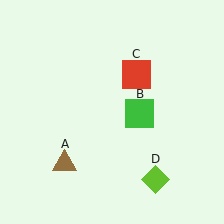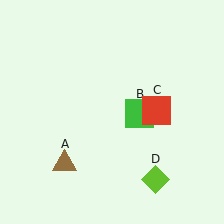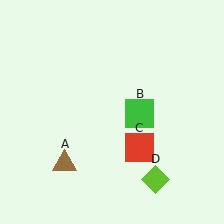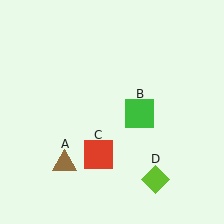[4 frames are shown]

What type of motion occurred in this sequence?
The red square (object C) rotated clockwise around the center of the scene.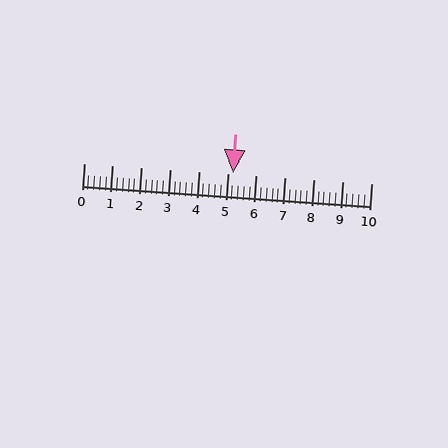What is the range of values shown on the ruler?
The ruler shows values from 0 to 10.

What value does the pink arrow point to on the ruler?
The pink arrow points to approximately 5.2.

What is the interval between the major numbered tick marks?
The major tick marks are spaced 1 units apart.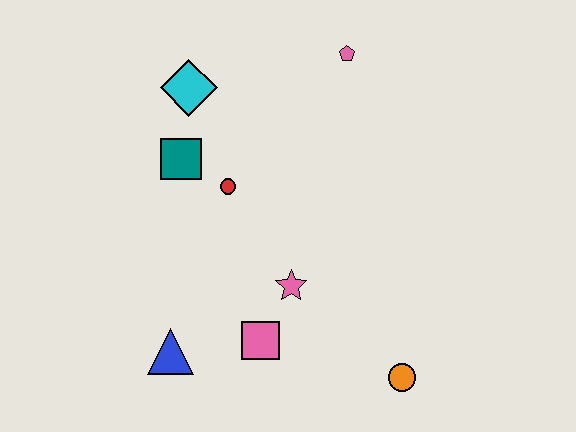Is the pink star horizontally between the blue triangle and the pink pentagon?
Yes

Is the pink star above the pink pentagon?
No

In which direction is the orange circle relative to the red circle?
The orange circle is below the red circle.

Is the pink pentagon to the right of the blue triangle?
Yes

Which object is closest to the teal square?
The red circle is closest to the teal square.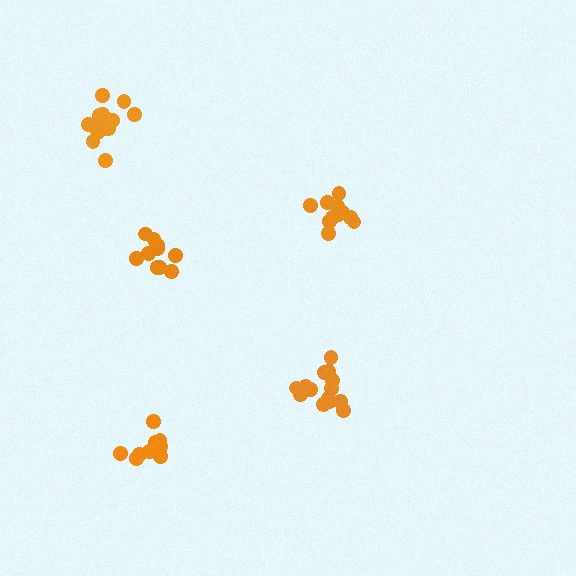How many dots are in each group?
Group 1: 14 dots, Group 2: 11 dots, Group 3: 11 dots, Group 4: 13 dots, Group 5: 16 dots (65 total).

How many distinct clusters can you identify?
There are 5 distinct clusters.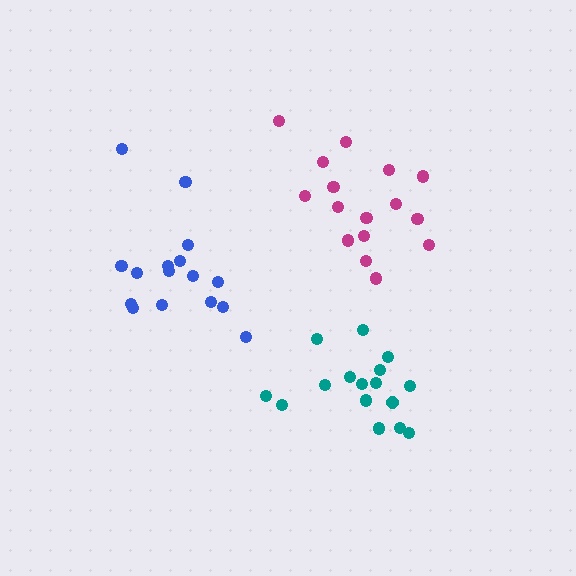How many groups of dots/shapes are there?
There are 3 groups.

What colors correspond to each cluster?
The clusters are colored: magenta, teal, blue.